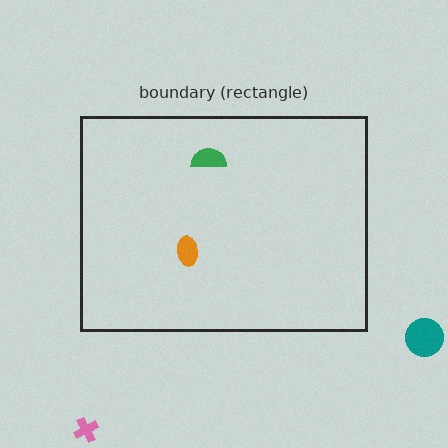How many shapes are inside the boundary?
2 inside, 2 outside.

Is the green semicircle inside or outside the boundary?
Inside.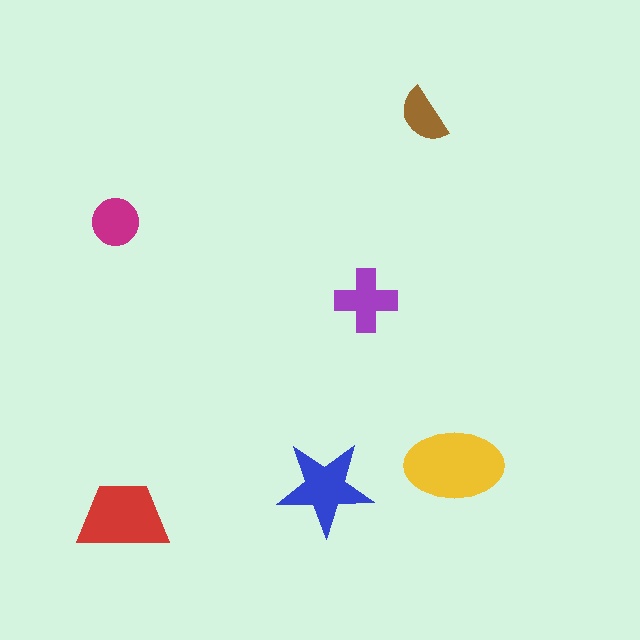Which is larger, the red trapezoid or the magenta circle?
The red trapezoid.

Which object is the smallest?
The brown semicircle.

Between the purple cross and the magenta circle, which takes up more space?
The purple cross.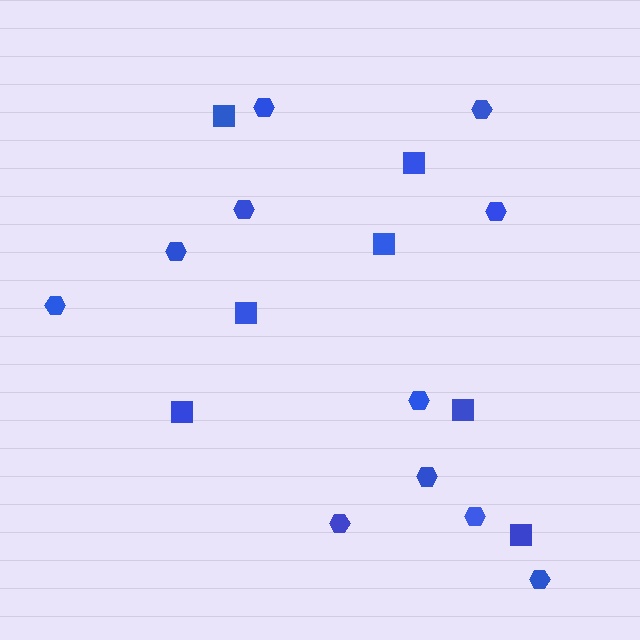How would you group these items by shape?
There are 2 groups: one group of hexagons (11) and one group of squares (7).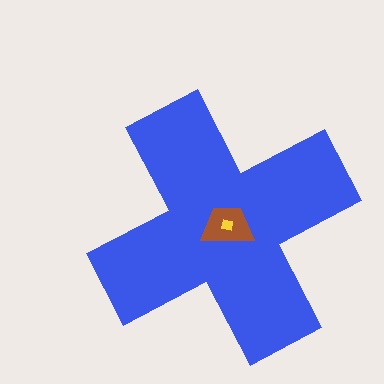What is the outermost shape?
The blue cross.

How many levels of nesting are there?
3.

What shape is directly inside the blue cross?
The brown trapezoid.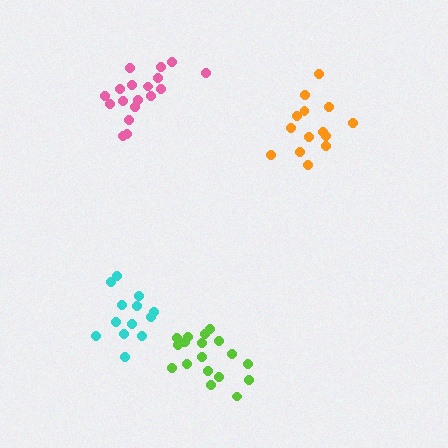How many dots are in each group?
Group 1: 13 dots, Group 2: 18 dots, Group 3: 14 dots, Group 4: 18 dots (63 total).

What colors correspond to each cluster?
The clusters are colored: cyan, lime, orange, pink.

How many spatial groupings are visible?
There are 4 spatial groupings.